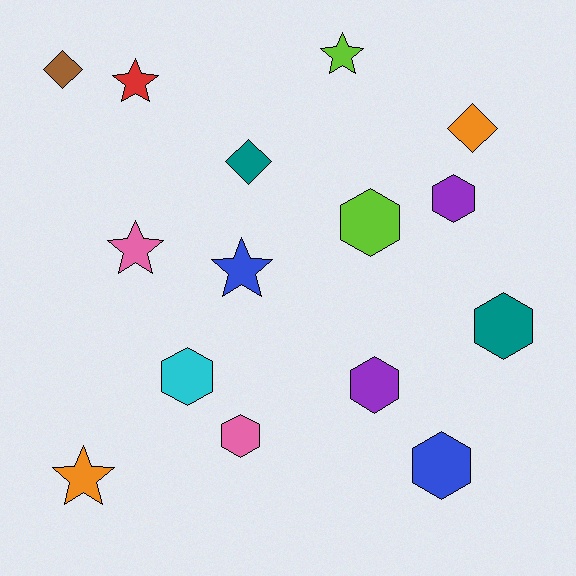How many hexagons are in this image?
There are 7 hexagons.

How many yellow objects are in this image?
There are no yellow objects.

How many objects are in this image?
There are 15 objects.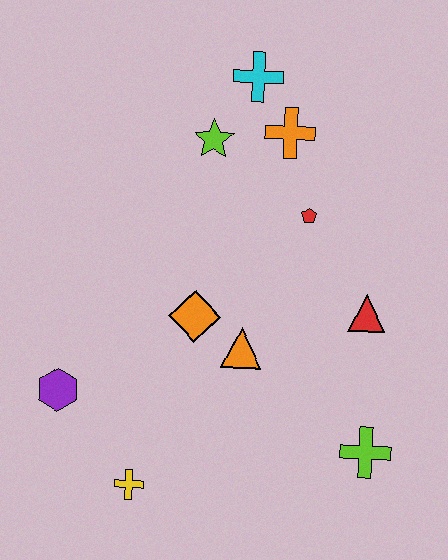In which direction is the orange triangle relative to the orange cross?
The orange triangle is below the orange cross.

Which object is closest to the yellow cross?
The purple hexagon is closest to the yellow cross.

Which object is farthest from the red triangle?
The purple hexagon is farthest from the red triangle.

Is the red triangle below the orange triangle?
No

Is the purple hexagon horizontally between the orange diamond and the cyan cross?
No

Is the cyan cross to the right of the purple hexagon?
Yes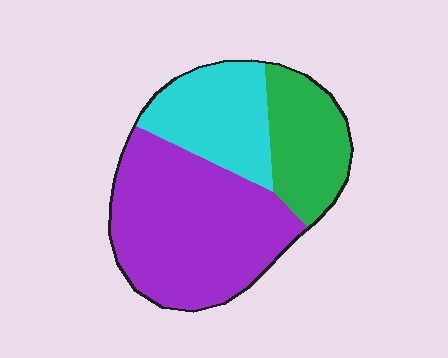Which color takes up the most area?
Purple, at roughly 50%.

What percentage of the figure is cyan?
Cyan takes up between a sixth and a third of the figure.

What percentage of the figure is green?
Green takes up about one quarter (1/4) of the figure.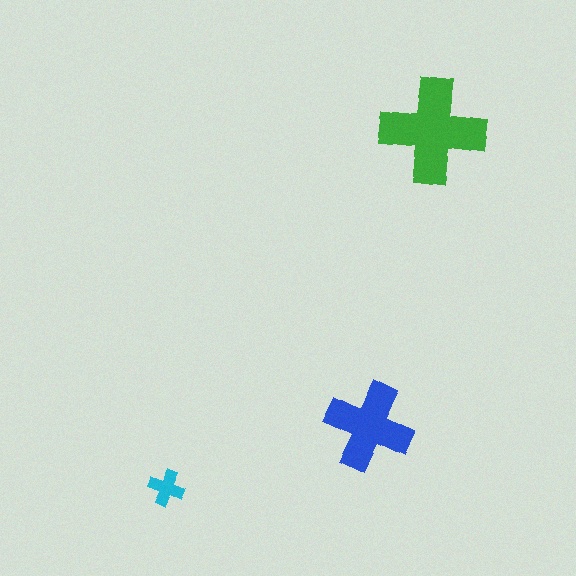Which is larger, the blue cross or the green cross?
The green one.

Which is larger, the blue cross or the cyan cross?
The blue one.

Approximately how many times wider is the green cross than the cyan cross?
About 3 times wider.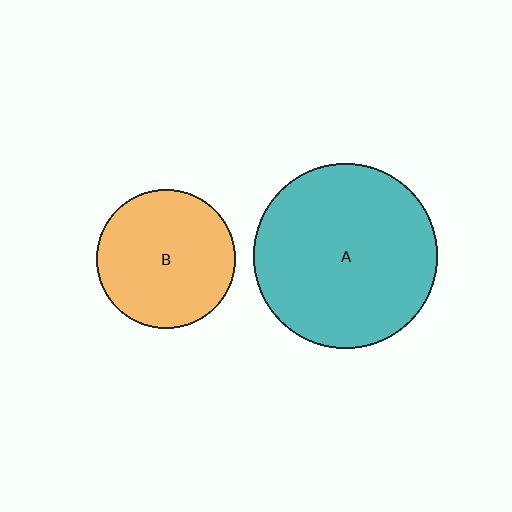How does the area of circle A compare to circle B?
Approximately 1.8 times.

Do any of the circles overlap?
No, none of the circles overlap.